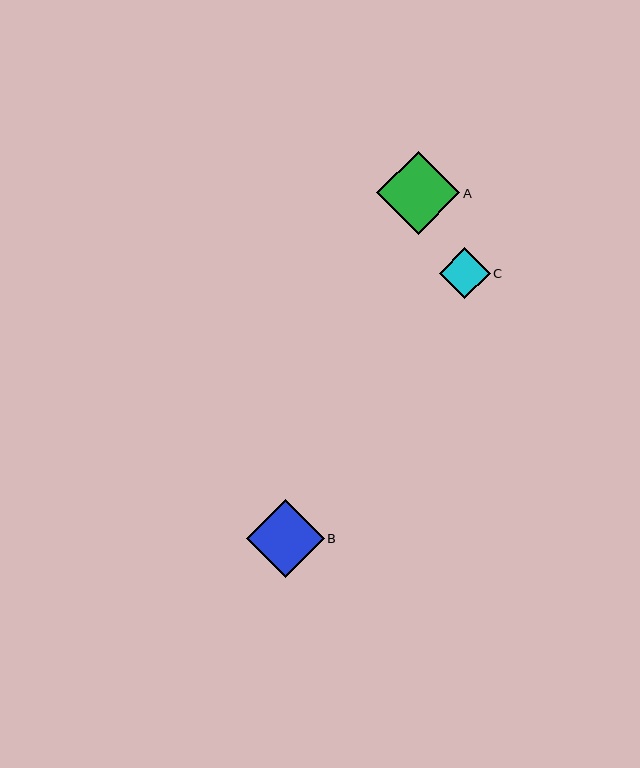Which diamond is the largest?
Diamond A is the largest with a size of approximately 83 pixels.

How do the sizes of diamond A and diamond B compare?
Diamond A and diamond B are approximately the same size.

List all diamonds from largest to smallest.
From largest to smallest: A, B, C.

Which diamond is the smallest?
Diamond C is the smallest with a size of approximately 51 pixels.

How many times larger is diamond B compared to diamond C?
Diamond B is approximately 1.5 times the size of diamond C.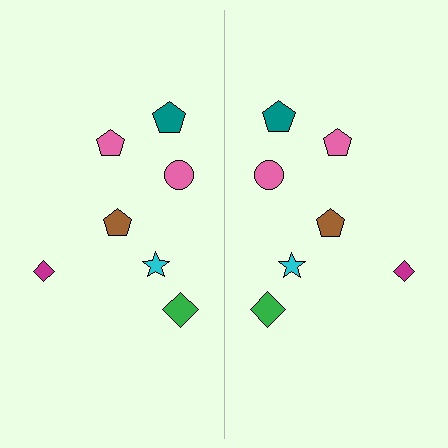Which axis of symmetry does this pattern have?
The pattern has a vertical axis of symmetry running through the center of the image.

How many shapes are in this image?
There are 14 shapes in this image.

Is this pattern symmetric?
Yes, this pattern has bilateral (reflection) symmetry.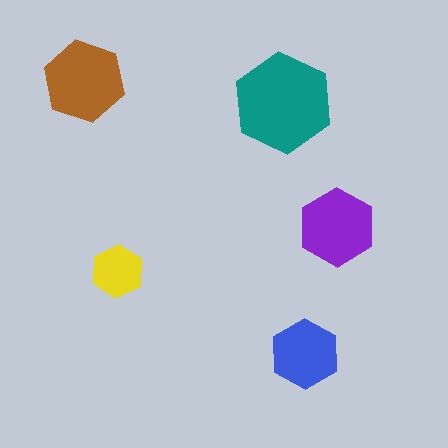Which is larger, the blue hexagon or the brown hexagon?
The brown one.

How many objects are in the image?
There are 5 objects in the image.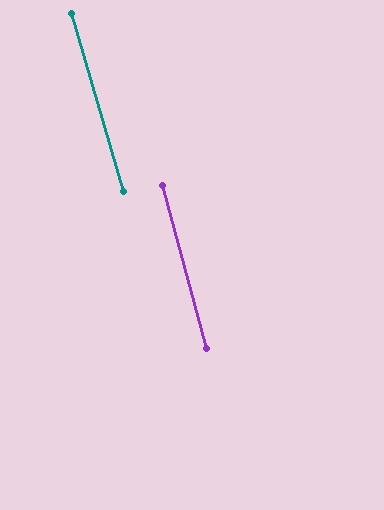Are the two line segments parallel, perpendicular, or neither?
Parallel — their directions differ by only 1.0°.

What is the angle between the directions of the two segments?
Approximately 1 degree.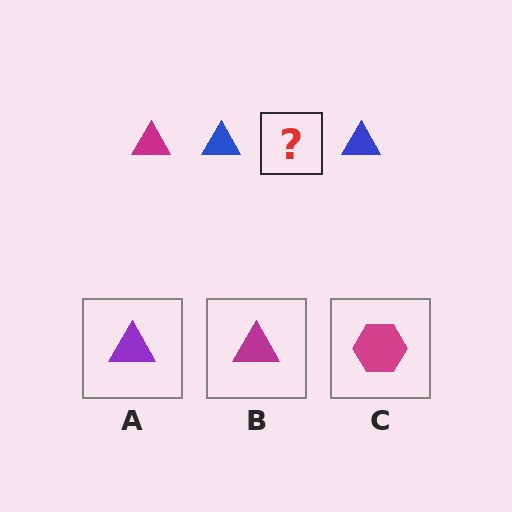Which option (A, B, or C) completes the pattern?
B.